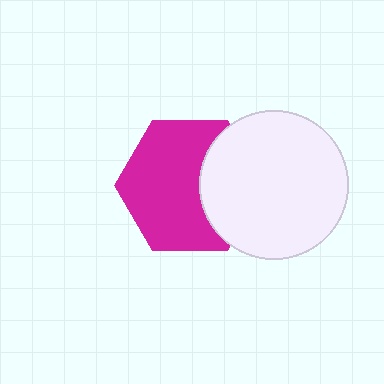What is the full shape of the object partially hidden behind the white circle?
The partially hidden object is a magenta hexagon.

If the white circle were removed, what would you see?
You would see the complete magenta hexagon.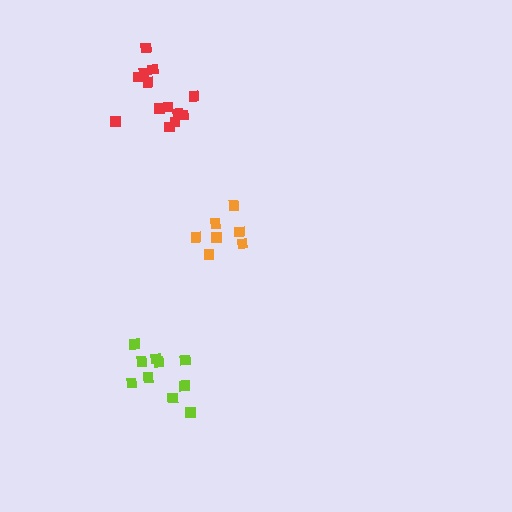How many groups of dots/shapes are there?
There are 3 groups.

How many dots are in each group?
Group 1: 13 dots, Group 2: 7 dots, Group 3: 10 dots (30 total).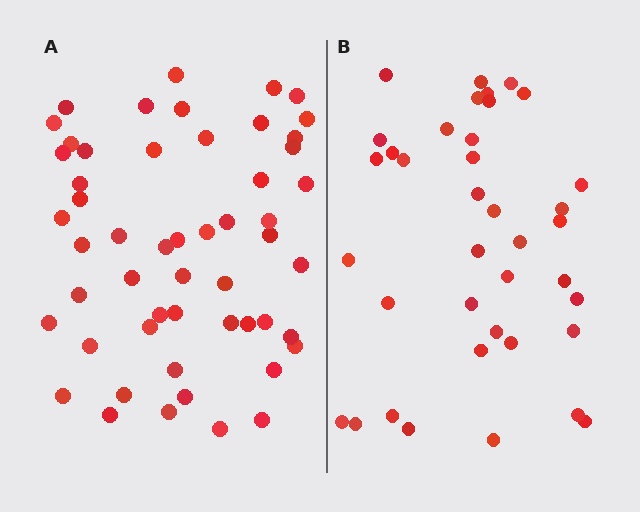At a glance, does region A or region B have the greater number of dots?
Region A (the left region) has more dots.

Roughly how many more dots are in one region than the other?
Region A has approximately 15 more dots than region B.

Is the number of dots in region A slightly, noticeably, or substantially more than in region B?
Region A has noticeably more, but not dramatically so. The ratio is roughly 1.4 to 1.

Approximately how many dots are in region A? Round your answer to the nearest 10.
About 50 dots. (The exact count is 53, which rounds to 50.)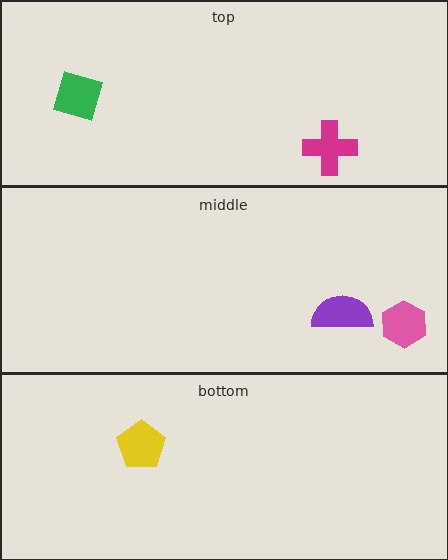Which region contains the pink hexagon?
The middle region.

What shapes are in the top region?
The green diamond, the magenta cross.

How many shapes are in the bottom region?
1.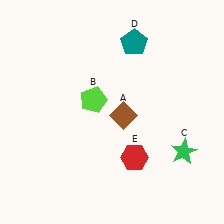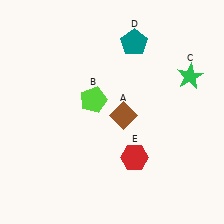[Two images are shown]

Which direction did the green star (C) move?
The green star (C) moved up.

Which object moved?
The green star (C) moved up.